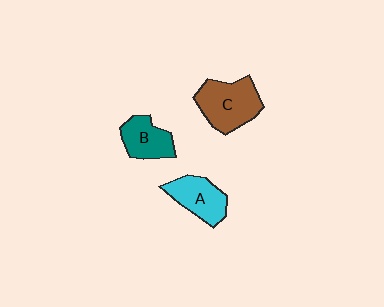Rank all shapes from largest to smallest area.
From largest to smallest: C (brown), A (cyan), B (teal).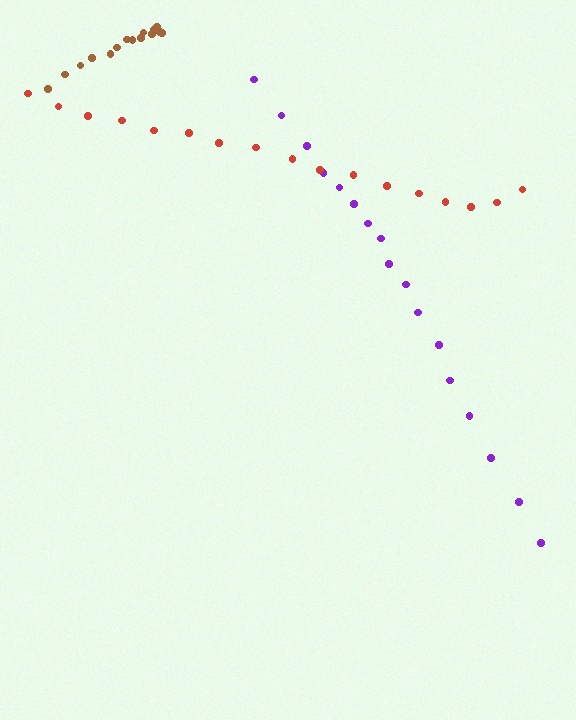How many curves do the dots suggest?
There are 3 distinct paths.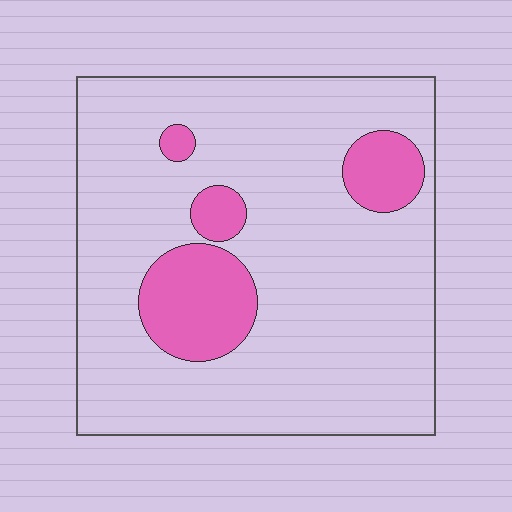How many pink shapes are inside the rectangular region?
4.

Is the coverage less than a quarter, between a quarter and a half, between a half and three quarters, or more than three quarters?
Less than a quarter.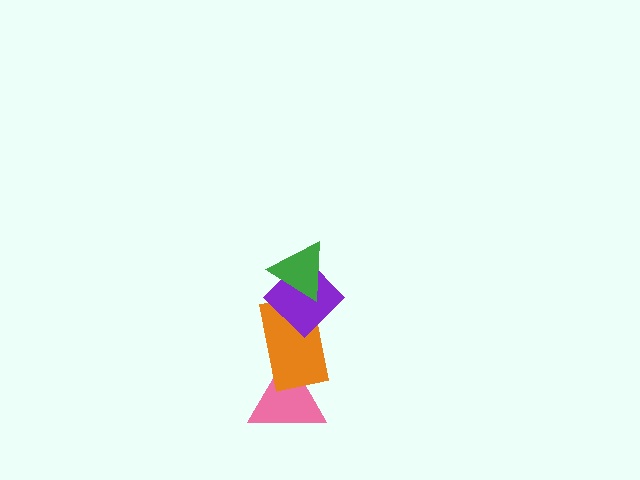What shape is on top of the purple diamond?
The green triangle is on top of the purple diamond.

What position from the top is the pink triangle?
The pink triangle is 4th from the top.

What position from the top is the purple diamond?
The purple diamond is 2nd from the top.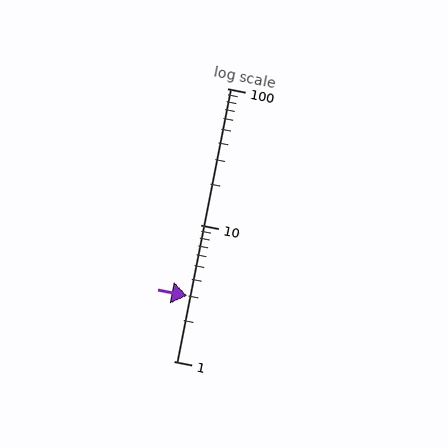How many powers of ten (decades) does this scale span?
The scale spans 2 decades, from 1 to 100.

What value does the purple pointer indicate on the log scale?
The pointer indicates approximately 3.